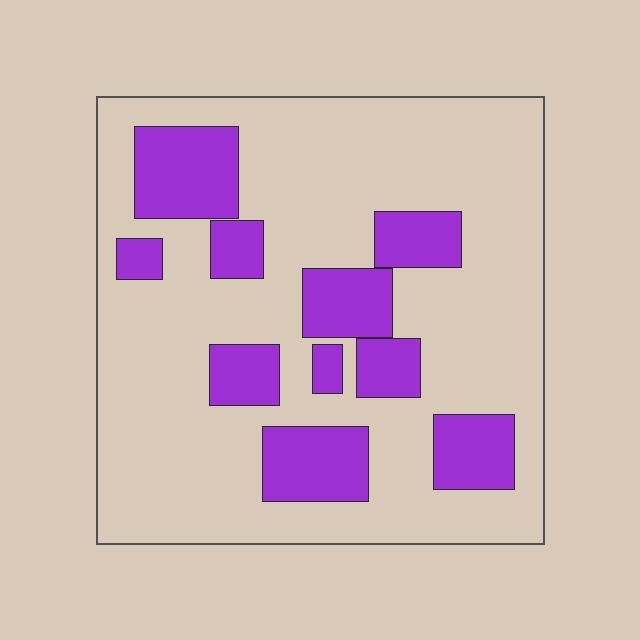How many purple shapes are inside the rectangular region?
10.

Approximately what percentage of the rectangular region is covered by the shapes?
Approximately 25%.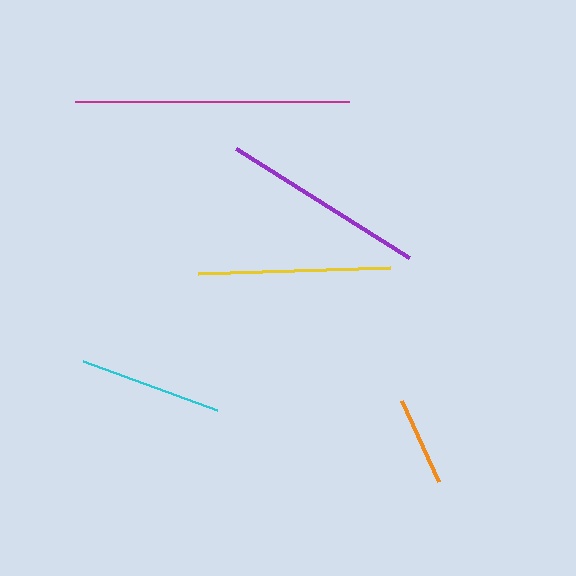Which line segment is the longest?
The magenta line is the longest at approximately 274 pixels.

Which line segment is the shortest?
The orange line is the shortest at approximately 89 pixels.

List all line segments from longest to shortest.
From longest to shortest: magenta, purple, yellow, cyan, orange.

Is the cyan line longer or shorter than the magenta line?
The magenta line is longer than the cyan line.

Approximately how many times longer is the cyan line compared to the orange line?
The cyan line is approximately 1.6 times the length of the orange line.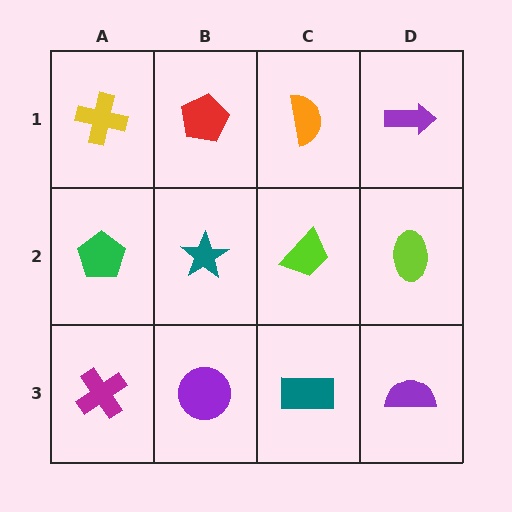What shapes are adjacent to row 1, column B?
A teal star (row 2, column B), a yellow cross (row 1, column A), an orange semicircle (row 1, column C).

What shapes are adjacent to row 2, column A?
A yellow cross (row 1, column A), a magenta cross (row 3, column A), a teal star (row 2, column B).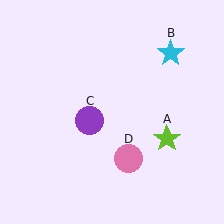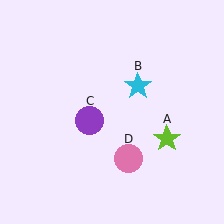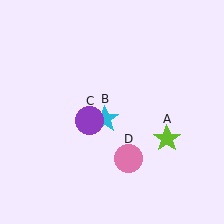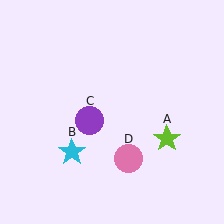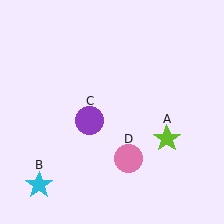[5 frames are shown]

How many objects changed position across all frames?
1 object changed position: cyan star (object B).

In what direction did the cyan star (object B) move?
The cyan star (object B) moved down and to the left.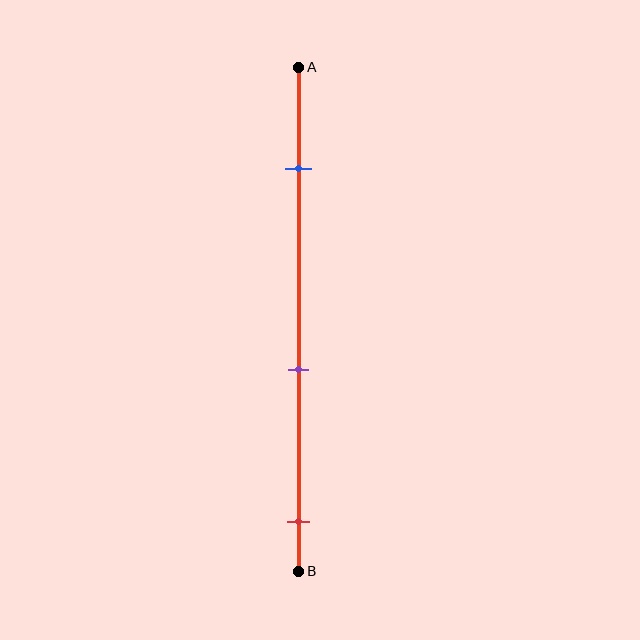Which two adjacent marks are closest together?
The purple and red marks are the closest adjacent pair.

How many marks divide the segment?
There are 3 marks dividing the segment.